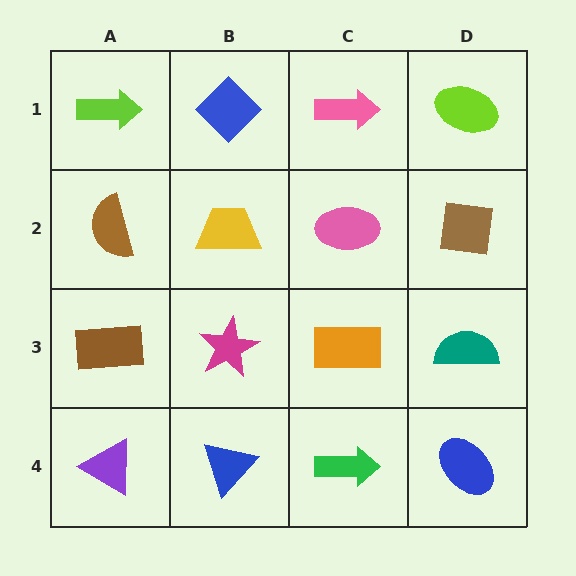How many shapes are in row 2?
4 shapes.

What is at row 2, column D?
A brown square.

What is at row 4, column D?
A blue ellipse.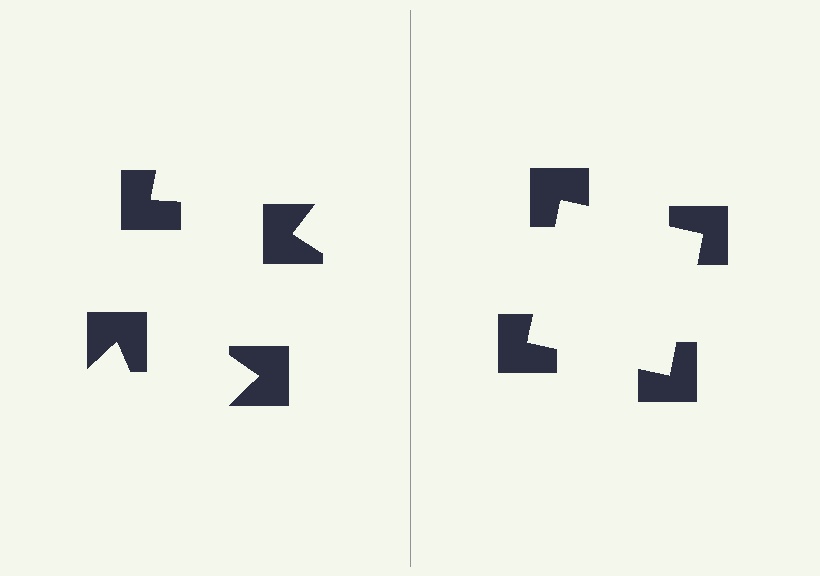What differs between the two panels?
The notched squares are positioned identically on both sides; only the wedge orientations differ. On the right they align to a square; on the left they are misaligned.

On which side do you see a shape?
An illusory square appears on the right side. On the left side the wedge cuts are rotated, so no coherent shape forms.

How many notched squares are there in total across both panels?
8 — 4 on each side.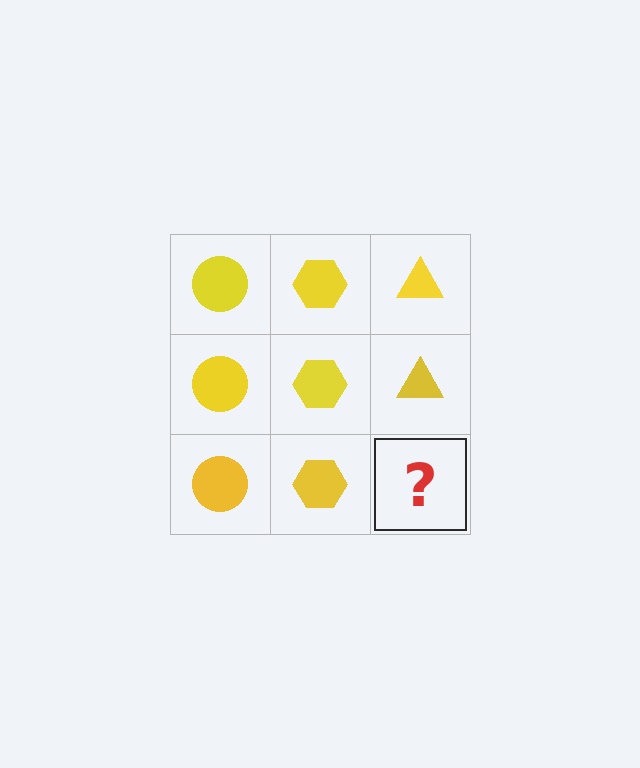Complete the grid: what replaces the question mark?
The question mark should be replaced with a yellow triangle.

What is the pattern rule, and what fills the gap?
The rule is that each column has a consistent shape. The gap should be filled with a yellow triangle.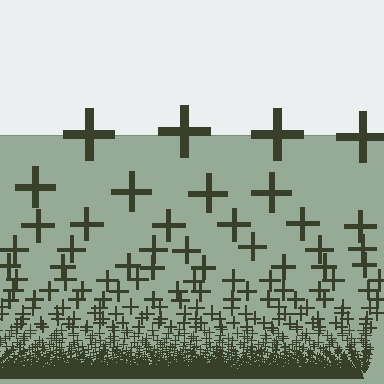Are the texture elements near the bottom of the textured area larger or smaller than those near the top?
Smaller. The gradient is inverted — elements near the bottom are smaller and denser.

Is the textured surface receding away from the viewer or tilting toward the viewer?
The surface appears to tilt toward the viewer. Texture elements get larger and sparser toward the top.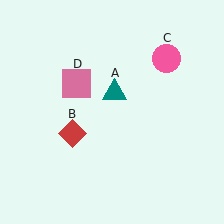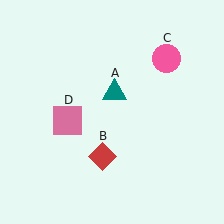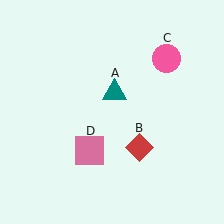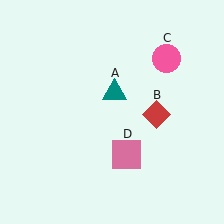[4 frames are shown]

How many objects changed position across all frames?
2 objects changed position: red diamond (object B), pink square (object D).